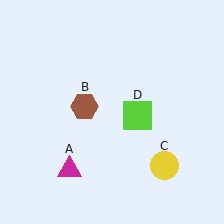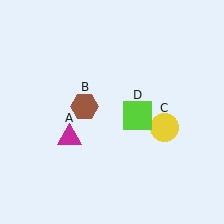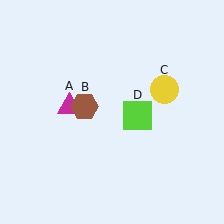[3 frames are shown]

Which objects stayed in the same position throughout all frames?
Brown hexagon (object B) and lime square (object D) remained stationary.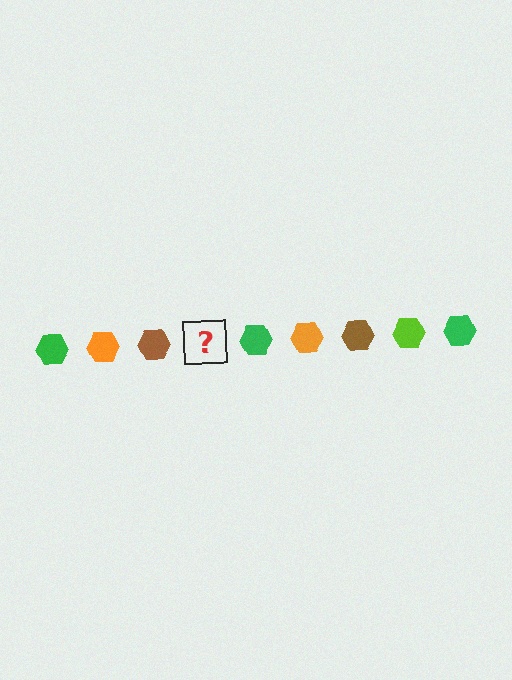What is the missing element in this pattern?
The missing element is a lime hexagon.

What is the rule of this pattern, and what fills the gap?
The rule is that the pattern cycles through green, orange, brown, lime hexagons. The gap should be filled with a lime hexagon.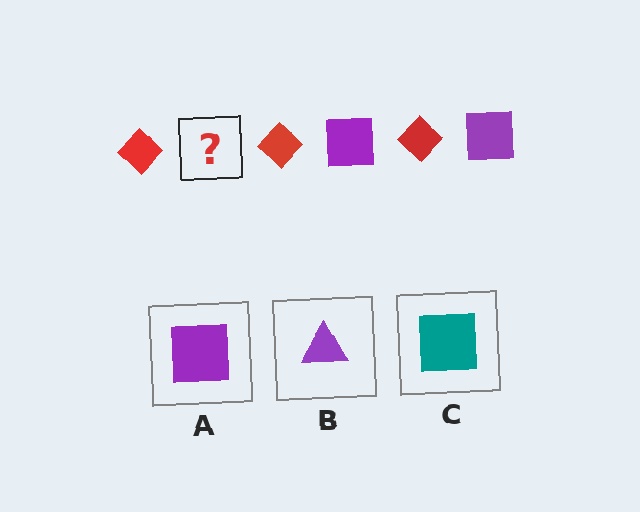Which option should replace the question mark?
Option A.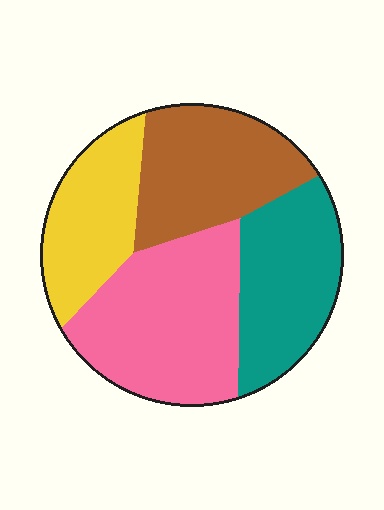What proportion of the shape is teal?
Teal takes up about one quarter (1/4) of the shape.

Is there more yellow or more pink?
Pink.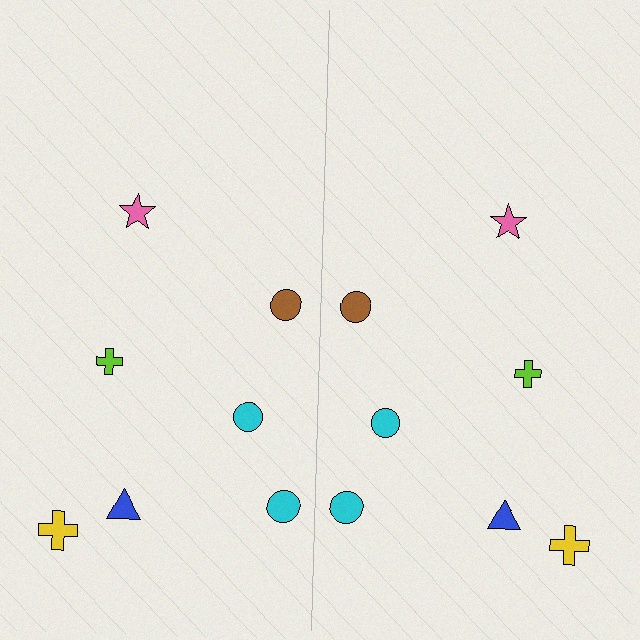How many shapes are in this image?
There are 14 shapes in this image.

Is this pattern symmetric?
Yes, this pattern has bilateral (reflection) symmetry.